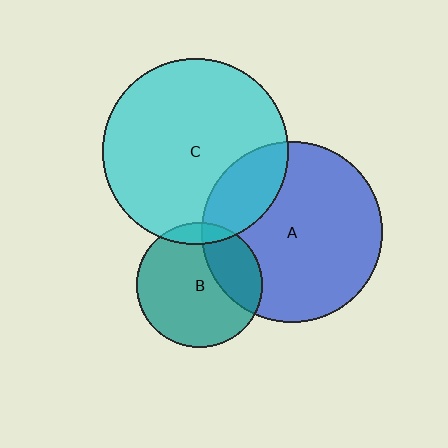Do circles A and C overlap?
Yes.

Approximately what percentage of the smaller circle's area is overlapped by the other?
Approximately 20%.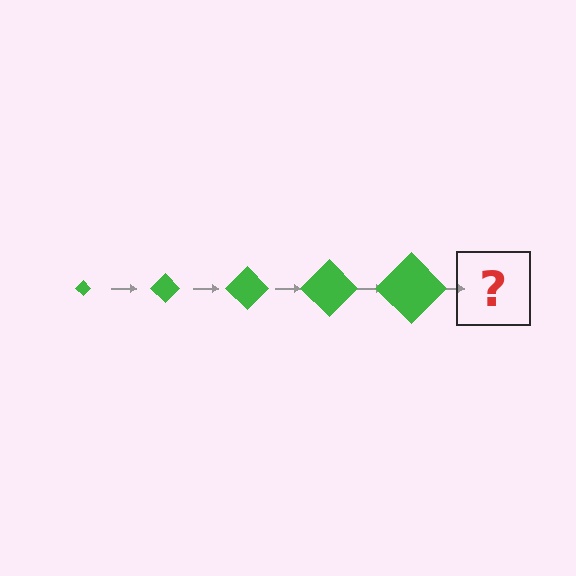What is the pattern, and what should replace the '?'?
The pattern is that the diamond gets progressively larger each step. The '?' should be a green diamond, larger than the previous one.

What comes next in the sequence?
The next element should be a green diamond, larger than the previous one.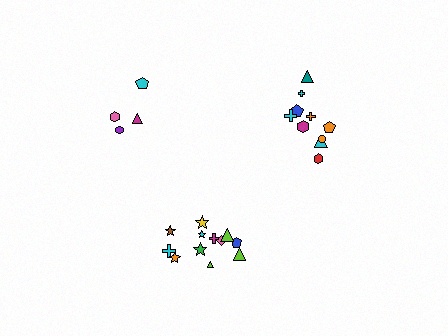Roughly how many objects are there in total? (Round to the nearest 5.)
Roughly 25 objects in total.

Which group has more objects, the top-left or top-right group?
The top-right group.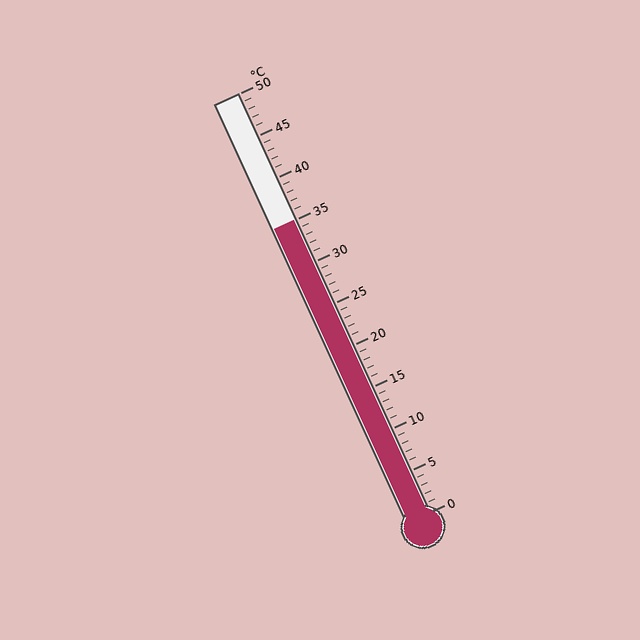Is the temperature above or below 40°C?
The temperature is below 40°C.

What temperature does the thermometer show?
The thermometer shows approximately 35°C.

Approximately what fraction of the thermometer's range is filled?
The thermometer is filled to approximately 70% of its range.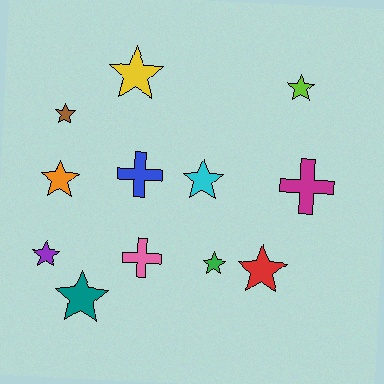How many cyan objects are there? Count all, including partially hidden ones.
There is 1 cyan object.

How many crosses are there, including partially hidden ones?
There are 3 crosses.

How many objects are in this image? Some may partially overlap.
There are 12 objects.